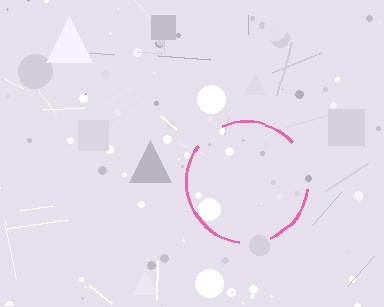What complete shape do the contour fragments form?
The contour fragments form a circle.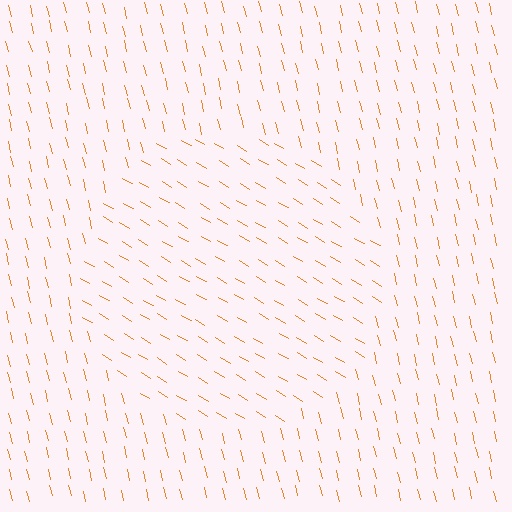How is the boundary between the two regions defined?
The boundary is defined purely by a change in line orientation (approximately 45 degrees difference). All lines are the same color and thickness.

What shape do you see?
I see a circle.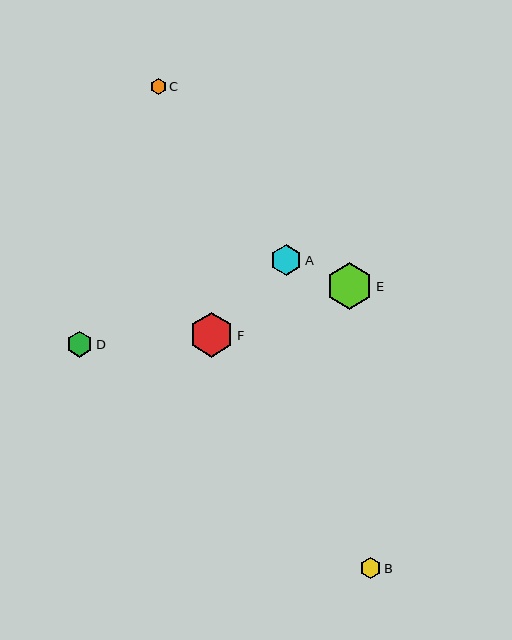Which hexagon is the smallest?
Hexagon C is the smallest with a size of approximately 15 pixels.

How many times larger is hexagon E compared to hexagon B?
Hexagon E is approximately 2.2 times the size of hexagon B.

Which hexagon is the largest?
Hexagon E is the largest with a size of approximately 46 pixels.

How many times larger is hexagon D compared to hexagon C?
Hexagon D is approximately 1.7 times the size of hexagon C.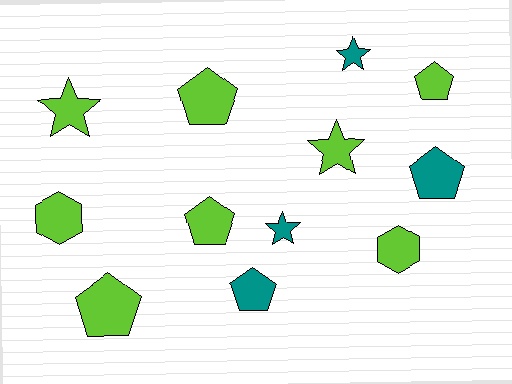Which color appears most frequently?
Lime, with 8 objects.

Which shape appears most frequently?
Pentagon, with 6 objects.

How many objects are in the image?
There are 12 objects.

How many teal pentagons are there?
There are 2 teal pentagons.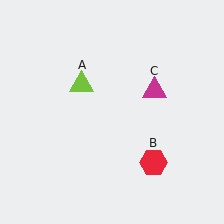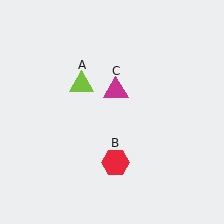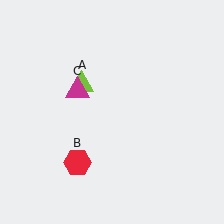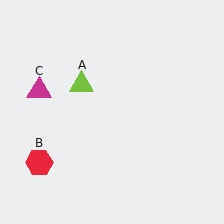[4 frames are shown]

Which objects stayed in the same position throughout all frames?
Lime triangle (object A) remained stationary.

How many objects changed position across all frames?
2 objects changed position: red hexagon (object B), magenta triangle (object C).